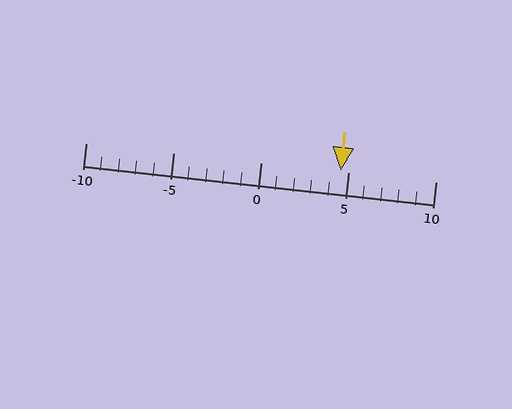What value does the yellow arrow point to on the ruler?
The yellow arrow points to approximately 5.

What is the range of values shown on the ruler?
The ruler shows values from -10 to 10.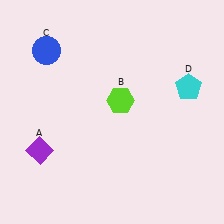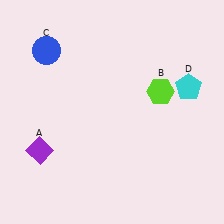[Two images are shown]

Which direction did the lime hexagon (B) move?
The lime hexagon (B) moved right.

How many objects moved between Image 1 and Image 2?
1 object moved between the two images.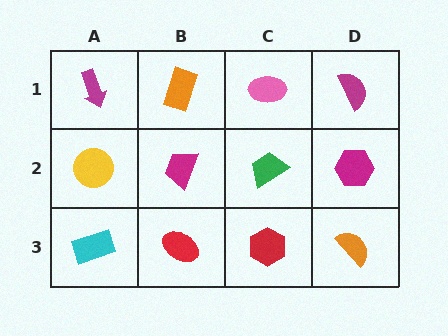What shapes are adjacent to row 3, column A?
A yellow circle (row 2, column A), a red ellipse (row 3, column B).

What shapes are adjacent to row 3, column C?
A green trapezoid (row 2, column C), a red ellipse (row 3, column B), an orange semicircle (row 3, column D).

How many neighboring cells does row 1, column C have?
3.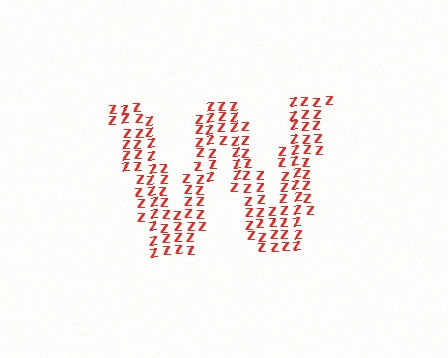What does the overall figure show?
The overall figure shows the letter W.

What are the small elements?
The small elements are letter Z's.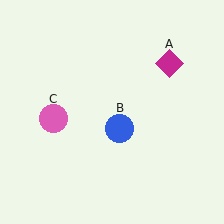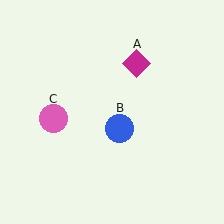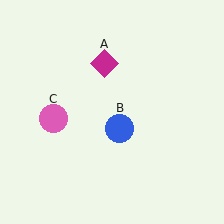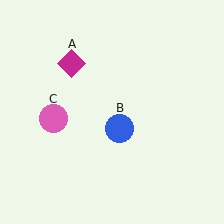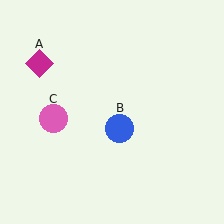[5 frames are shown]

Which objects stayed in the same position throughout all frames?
Blue circle (object B) and pink circle (object C) remained stationary.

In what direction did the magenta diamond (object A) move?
The magenta diamond (object A) moved left.